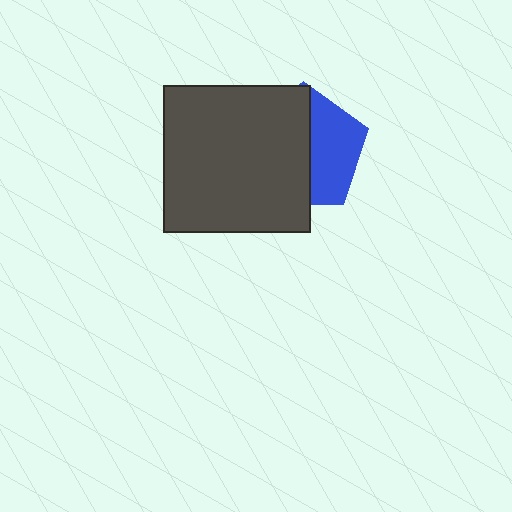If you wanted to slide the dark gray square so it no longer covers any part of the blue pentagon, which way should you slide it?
Slide it left — that is the most direct way to separate the two shapes.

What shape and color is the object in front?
The object in front is a dark gray square.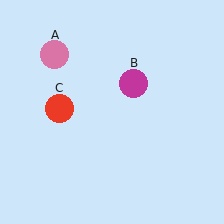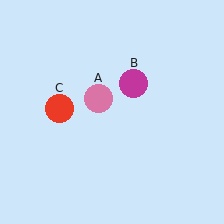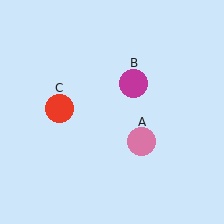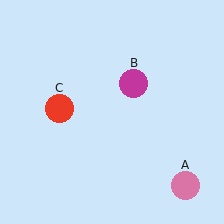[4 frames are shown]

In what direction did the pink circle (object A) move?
The pink circle (object A) moved down and to the right.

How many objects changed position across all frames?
1 object changed position: pink circle (object A).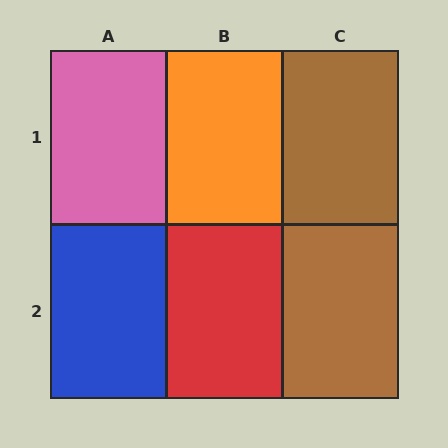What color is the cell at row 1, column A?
Pink.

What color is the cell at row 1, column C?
Brown.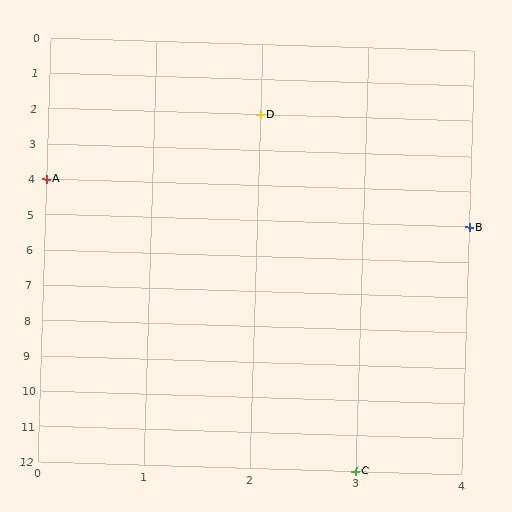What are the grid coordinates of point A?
Point A is at grid coordinates (0, 4).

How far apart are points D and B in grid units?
Points D and B are 2 columns and 3 rows apart (about 3.6 grid units diagonally).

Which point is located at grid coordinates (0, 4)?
Point A is at (0, 4).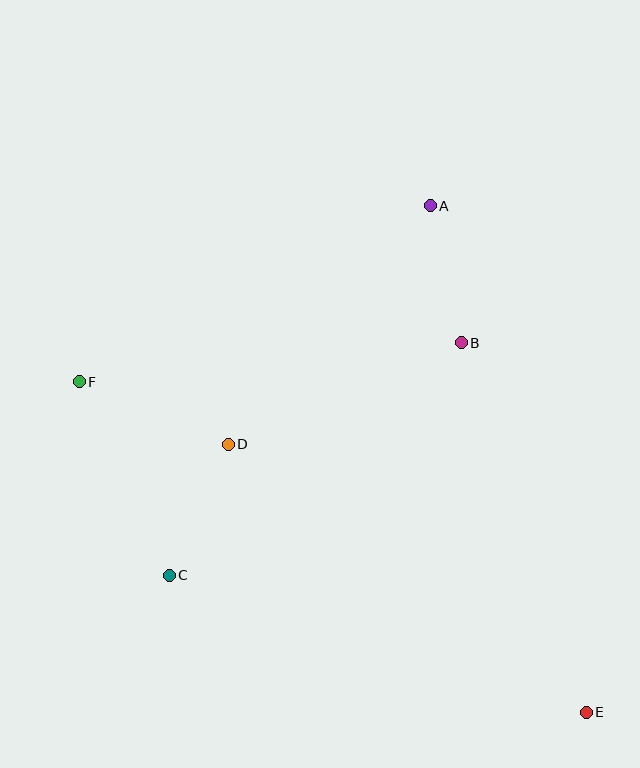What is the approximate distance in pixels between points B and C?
The distance between B and C is approximately 373 pixels.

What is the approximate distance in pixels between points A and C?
The distance between A and C is approximately 452 pixels.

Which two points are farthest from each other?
Points E and F are farthest from each other.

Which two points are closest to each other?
Points A and B are closest to each other.